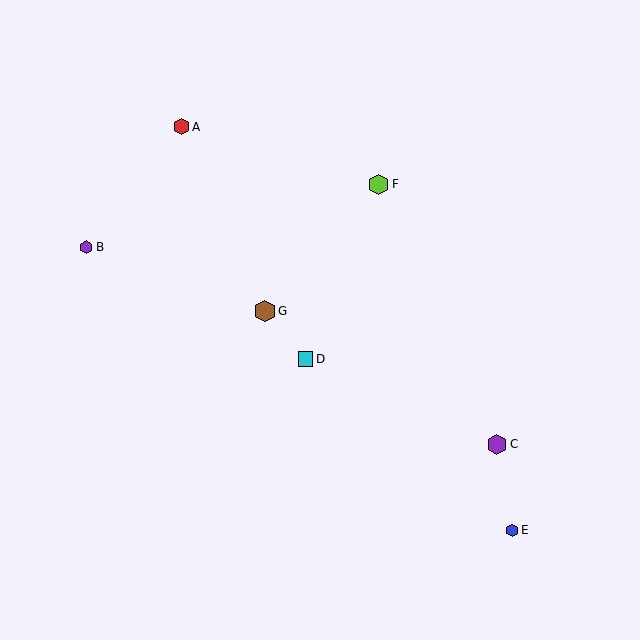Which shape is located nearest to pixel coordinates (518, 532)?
The blue hexagon (labeled E) at (512, 530) is nearest to that location.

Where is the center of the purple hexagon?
The center of the purple hexagon is at (497, 444).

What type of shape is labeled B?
Shape B is a purple hexagon.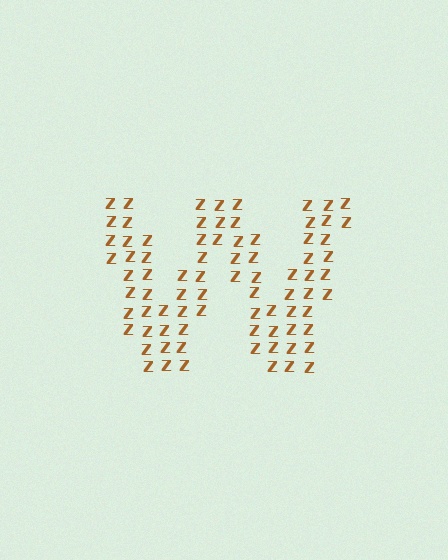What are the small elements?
The small elements are letter Z's.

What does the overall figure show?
The overall figure shows the letter W.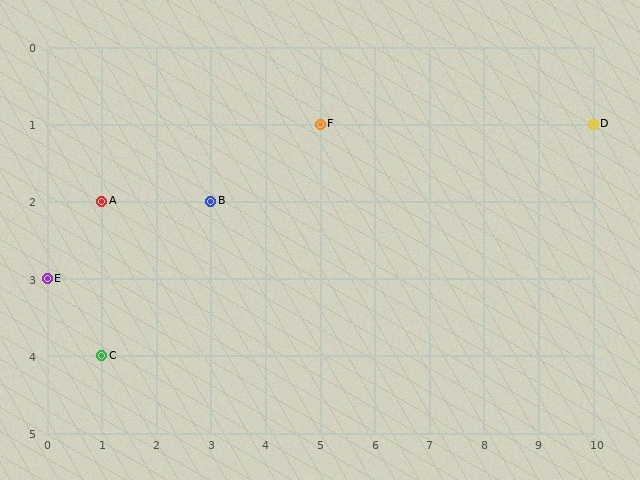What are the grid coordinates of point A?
Point A is at grid coordinates (1, 2).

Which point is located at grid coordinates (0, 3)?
Point E is at (0, 3).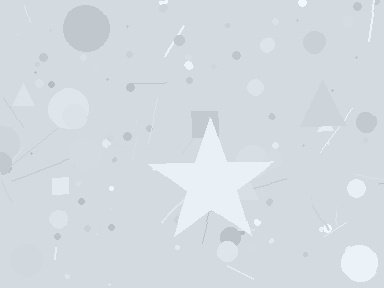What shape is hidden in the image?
A star is hidden in the image.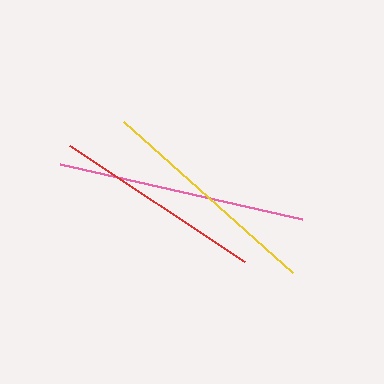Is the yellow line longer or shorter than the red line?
The yellow line is longer than the red line.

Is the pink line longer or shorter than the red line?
The pink line is longer than the red line.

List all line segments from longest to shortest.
From longest to shortest: pink, yellow, red.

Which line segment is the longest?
The pink line is the longest at approximately 249 pixels.